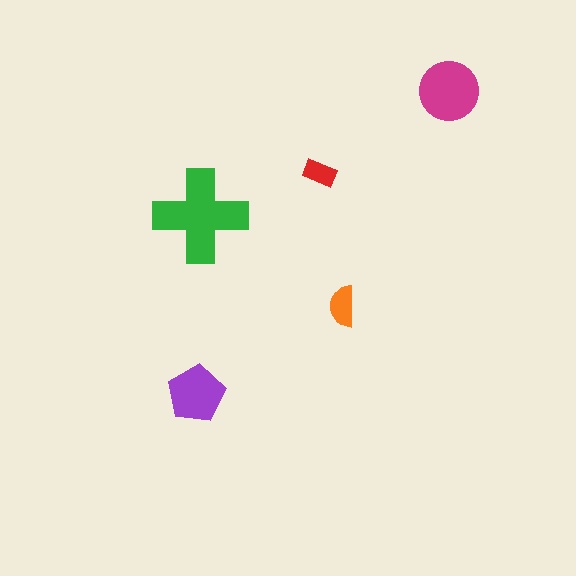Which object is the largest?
The green cross.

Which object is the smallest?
The red rectangle.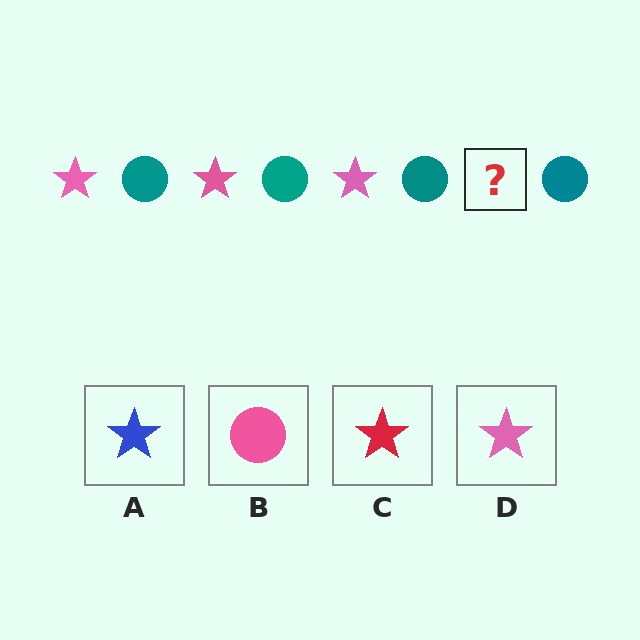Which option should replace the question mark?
Option D.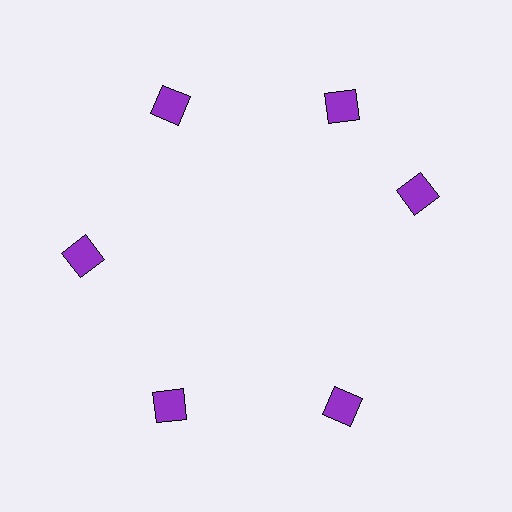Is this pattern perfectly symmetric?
No. The 6 purple squares are arranged in a ring, but one element near the 3 o'clock position is rotated out of alignment along the ring, breaking the 6-fold rotational symmetry.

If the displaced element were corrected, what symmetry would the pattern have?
It would have 6-fold rotational symmetry — the pattern would map onto itself every 60 degrees.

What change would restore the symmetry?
The symmetry would be restored by rotating it back into even spacing with its neighbors so that all 6 squares sit at equal angles and equal distance from the center.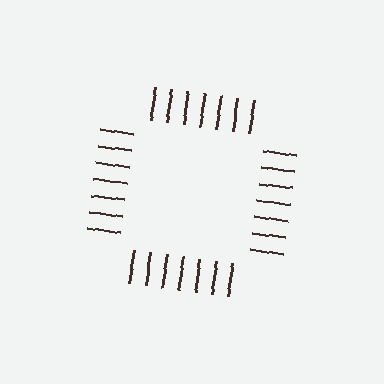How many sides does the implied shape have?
4 sides — the line-ends trace a square.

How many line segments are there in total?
28 — 7 along each of the 4 edges.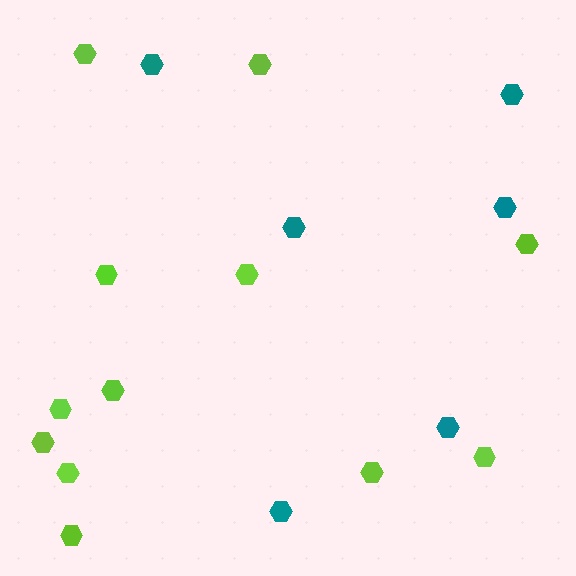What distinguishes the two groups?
There are 2 groups: one group of lime hexagons (12) and one group of teal hexagons (6).